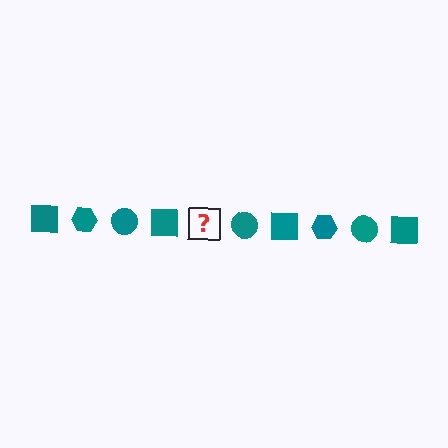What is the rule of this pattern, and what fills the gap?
The rule is that the pattern cycles through square, hexagon, circle shapes in teal. The gap should be filled with a teal hexagon.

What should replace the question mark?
The question mark should be replaced with a teal hexagon.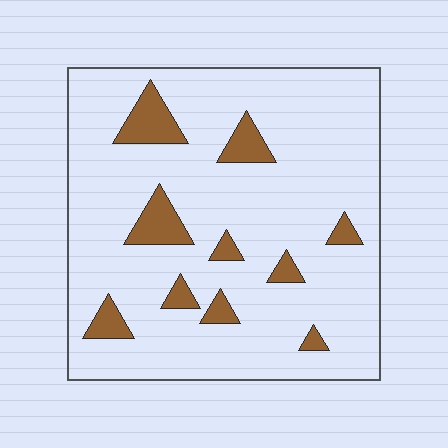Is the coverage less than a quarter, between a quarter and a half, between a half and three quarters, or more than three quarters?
Less than a quarter.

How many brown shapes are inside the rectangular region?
10.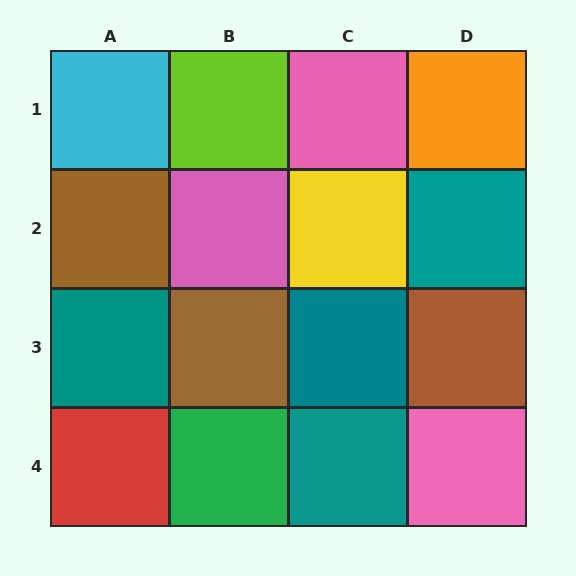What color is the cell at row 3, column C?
Teal.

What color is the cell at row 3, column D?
Brown.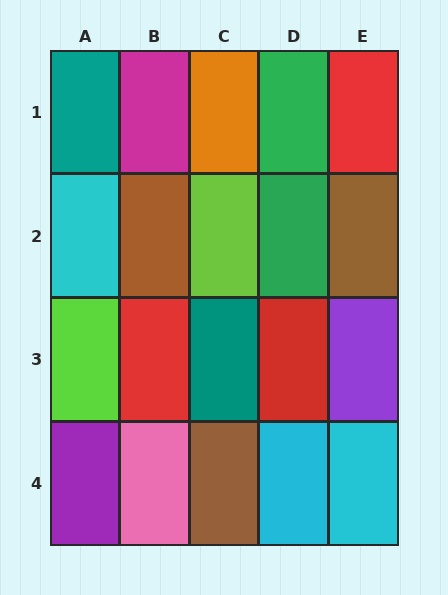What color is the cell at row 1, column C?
Orange.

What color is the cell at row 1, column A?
Teal.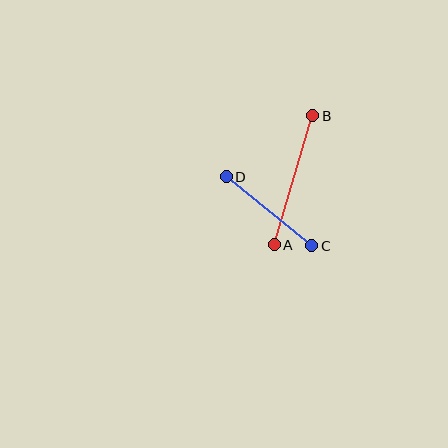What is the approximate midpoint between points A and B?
The midpoint is at approximately (294, 180) pixels.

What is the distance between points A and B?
The distance is approximately 135 pixels.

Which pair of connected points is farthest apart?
Points A and B are farthest apart.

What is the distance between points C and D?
The distance is approximately 110 pixels.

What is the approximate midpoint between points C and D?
The midpoint is at approximately (269, 211) pixels.